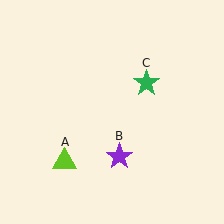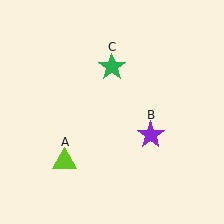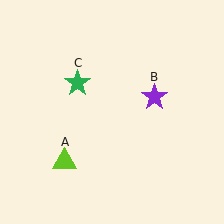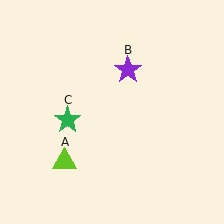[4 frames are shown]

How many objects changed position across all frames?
2 objects changed position: purple star (object B), green star (object C).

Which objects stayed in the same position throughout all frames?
Lime triangle (object A) remained stationary.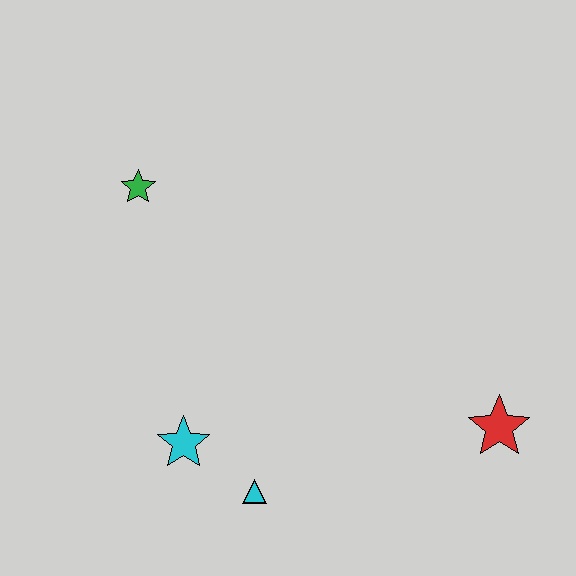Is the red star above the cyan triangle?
Yes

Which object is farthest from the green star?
The red star is farthest from the green star.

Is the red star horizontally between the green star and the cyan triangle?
No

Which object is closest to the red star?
The cyan triangle is closest to the red star.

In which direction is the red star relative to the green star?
The red star is to the right of the green star.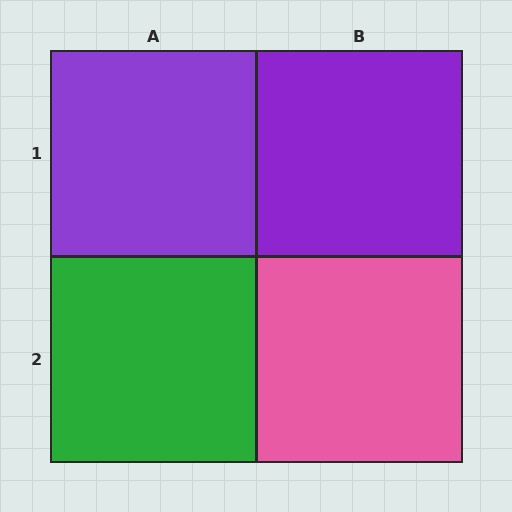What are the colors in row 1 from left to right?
Purple, purple.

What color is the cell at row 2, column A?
Green.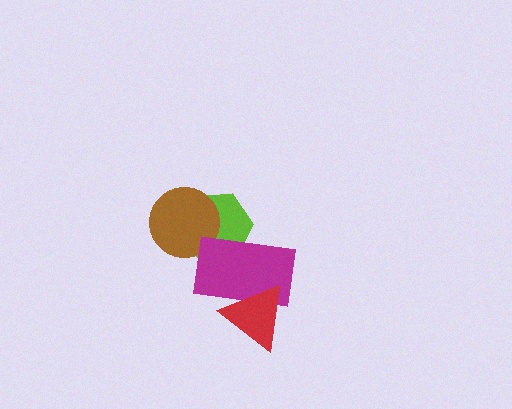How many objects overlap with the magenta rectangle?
2 objects overlap with the magenta rectangle.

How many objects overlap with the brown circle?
1 object overlaps with the brown circle.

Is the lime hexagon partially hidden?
Yes, it is partially covered by another shape.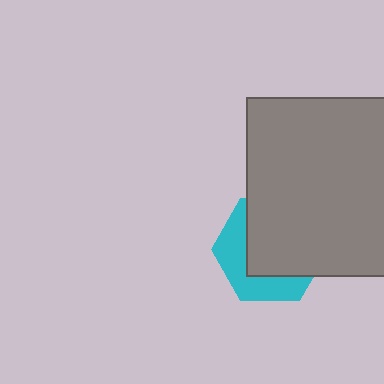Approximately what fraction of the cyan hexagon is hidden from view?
Roughly 62% of the cyan hexagon is hidden behind the gray rectangle.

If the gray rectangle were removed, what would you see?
You would see the complete cyan hexagon.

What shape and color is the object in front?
The object in front is a gray rectangle.